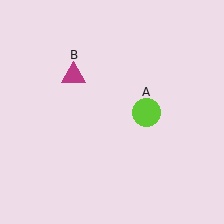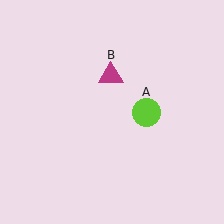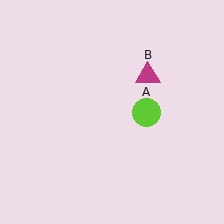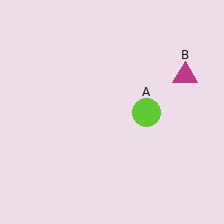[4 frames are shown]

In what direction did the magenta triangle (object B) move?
The magenta triangle (object B) moved right.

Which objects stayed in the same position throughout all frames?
Lime circle (object A) remained stationary.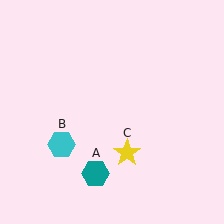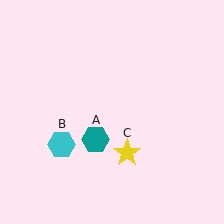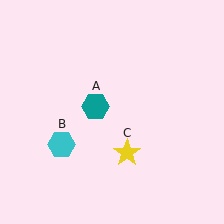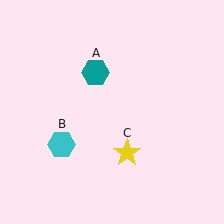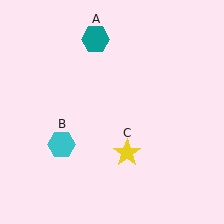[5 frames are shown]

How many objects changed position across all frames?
1 object changed position: teal hexagon (object A).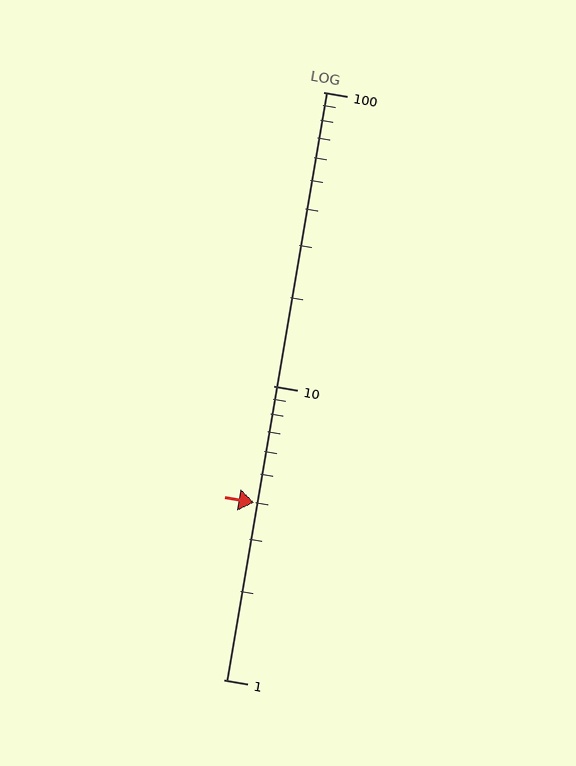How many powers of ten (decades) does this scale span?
The scale spans 2 decades, from 1 to 100.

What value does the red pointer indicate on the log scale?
The pointer indicates approximately 4.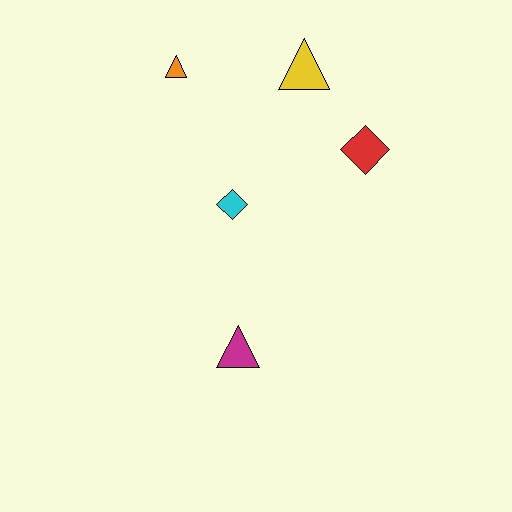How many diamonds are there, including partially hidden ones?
There are 2 diamonds.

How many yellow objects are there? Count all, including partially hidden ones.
There is 1 yellow object.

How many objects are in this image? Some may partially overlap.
There are 5 objects.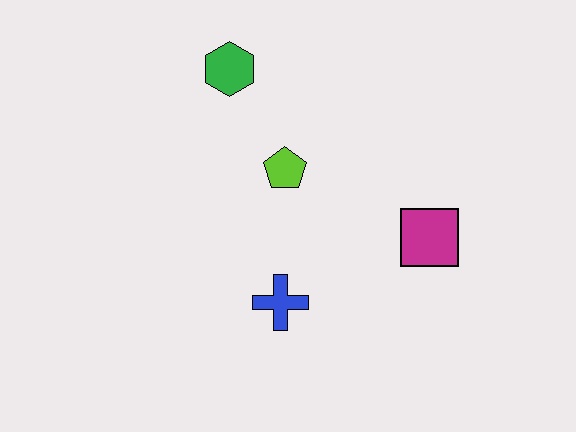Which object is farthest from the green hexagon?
The magenta square is farthest from the green hexagon.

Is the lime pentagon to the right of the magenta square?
No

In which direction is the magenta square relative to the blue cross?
The magenta square is to the right of the blue cross.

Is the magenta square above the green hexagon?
No